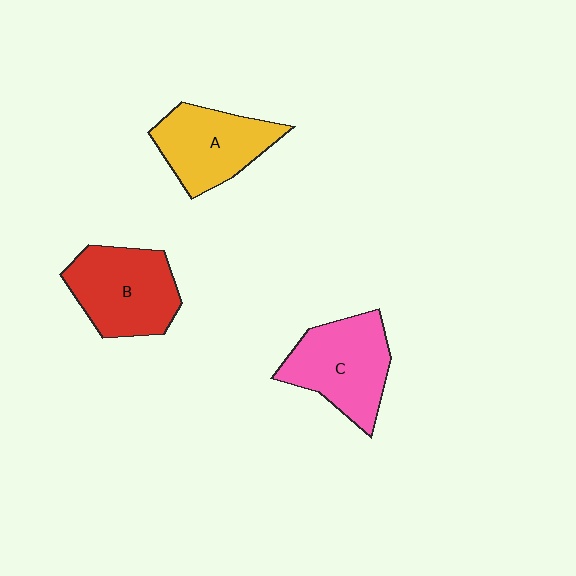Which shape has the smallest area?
Shape A (yellow).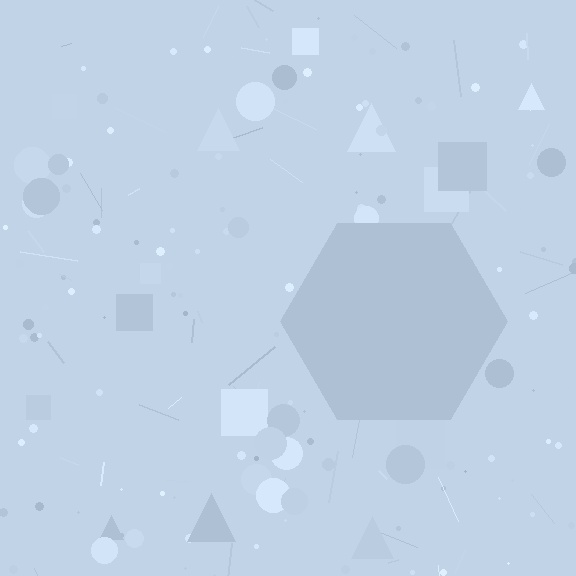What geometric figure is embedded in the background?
A hexagon is embedded in the background.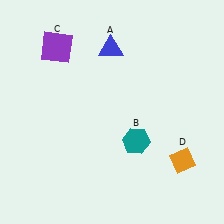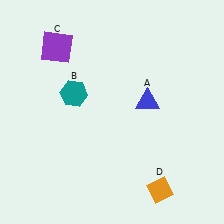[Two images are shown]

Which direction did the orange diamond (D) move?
The orange diamond (D) moved down.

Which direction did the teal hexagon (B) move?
The teal hexagon (B) moved left.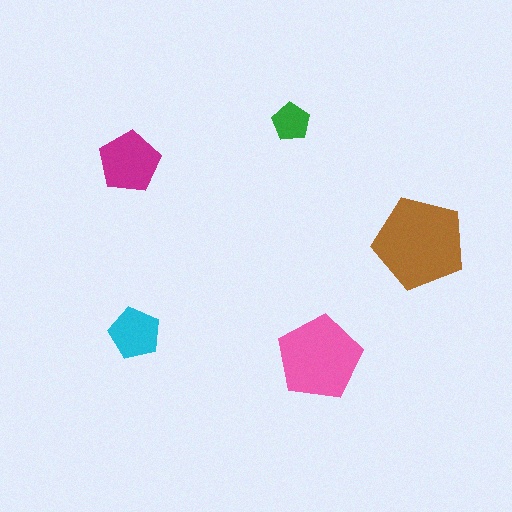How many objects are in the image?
There are 5 objects in the image.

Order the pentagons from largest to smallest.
the brown one, the pink one, the magenta one, the cyan one, the green one.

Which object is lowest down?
The pink pentagon is bottommost.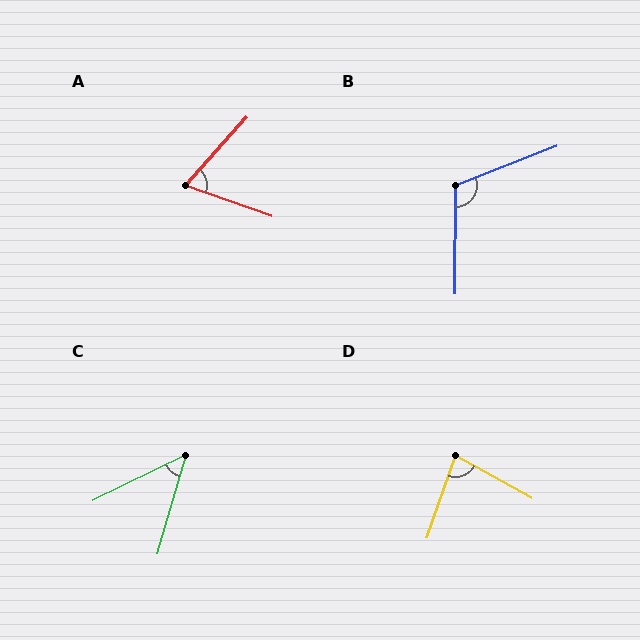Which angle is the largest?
B, at approximately 111 degrees.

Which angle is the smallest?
C, at approximately 48 degrees.